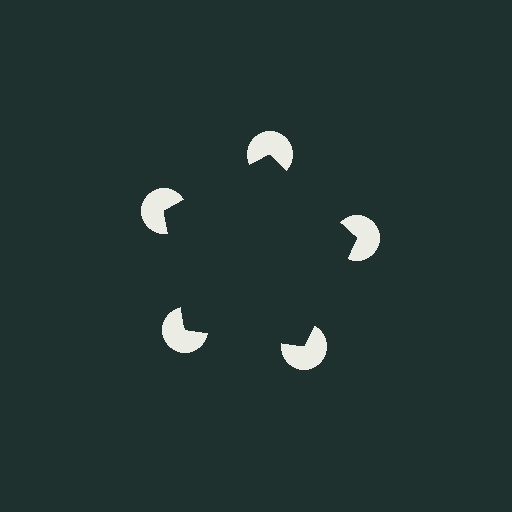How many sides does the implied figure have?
5 sides.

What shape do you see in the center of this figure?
An illusory pentagon — its edges are inferred from the aligned wedge cuts in the pac-man discs, not physically drawn.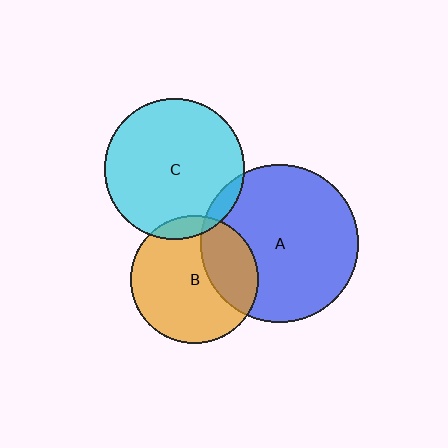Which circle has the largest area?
Circle A (blue).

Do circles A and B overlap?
Yes.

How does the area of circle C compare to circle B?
Approximately 1.2 times.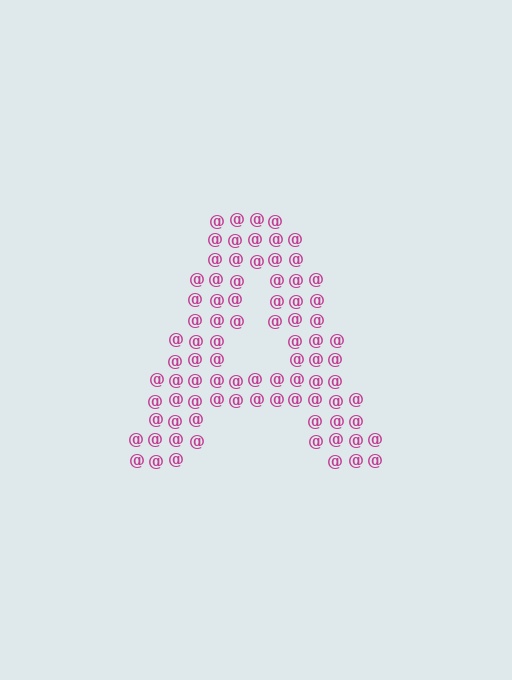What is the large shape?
The large shape is the letter A.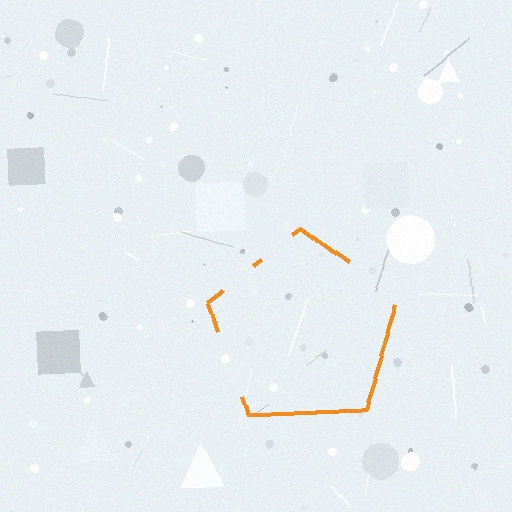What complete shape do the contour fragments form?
The contour fragments form a pentagon.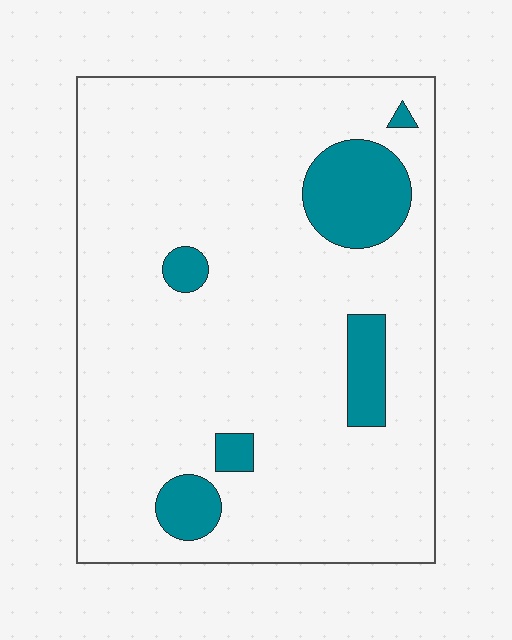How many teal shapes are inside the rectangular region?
6.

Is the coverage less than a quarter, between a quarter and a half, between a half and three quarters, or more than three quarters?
Less than a quarter.